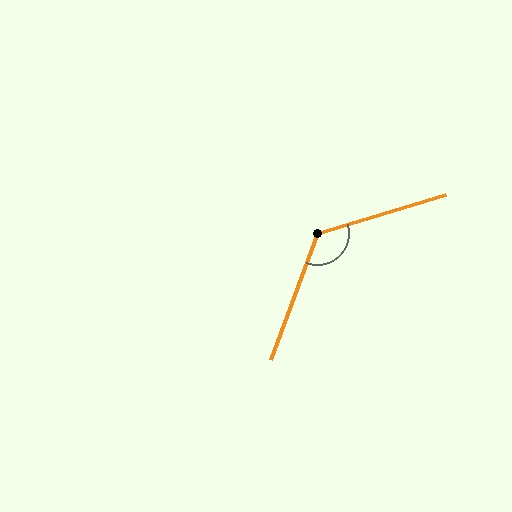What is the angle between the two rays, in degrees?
Approximately 127 degrees.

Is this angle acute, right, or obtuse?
It is obtuse.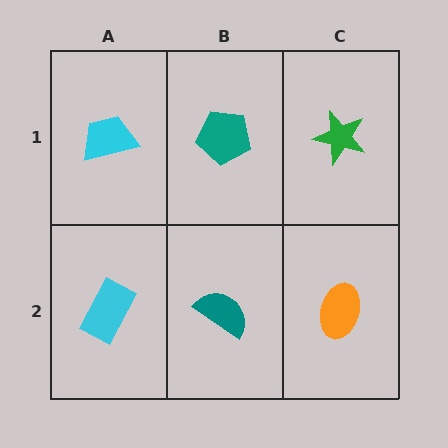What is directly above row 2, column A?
A cyan trapezoid.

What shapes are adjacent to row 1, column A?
A cyan rectangle (row 2, column A), a teal pentagon (row 1, column B).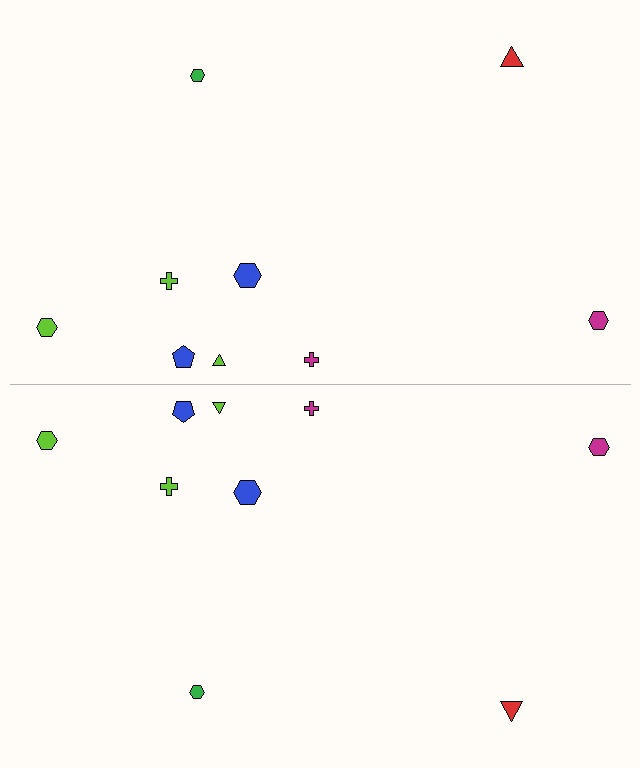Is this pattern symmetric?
Yes, this pattern has bilateral (reflection) symmetry.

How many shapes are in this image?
There are 18 shapes in this image.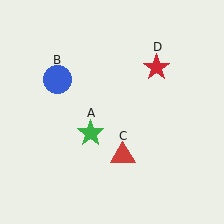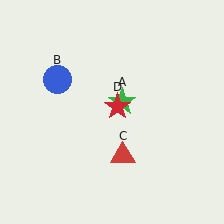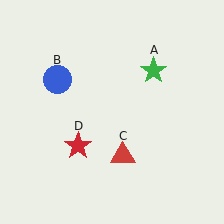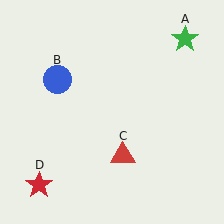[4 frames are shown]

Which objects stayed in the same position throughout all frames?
Blue circle (object B) and red triangle (object C) remained stationary.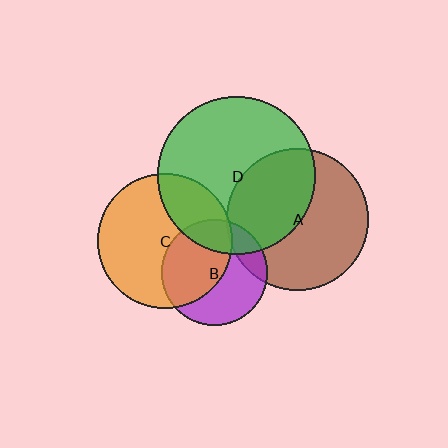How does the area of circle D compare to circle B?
Approximately 2.2 times.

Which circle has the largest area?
Circle D (green).